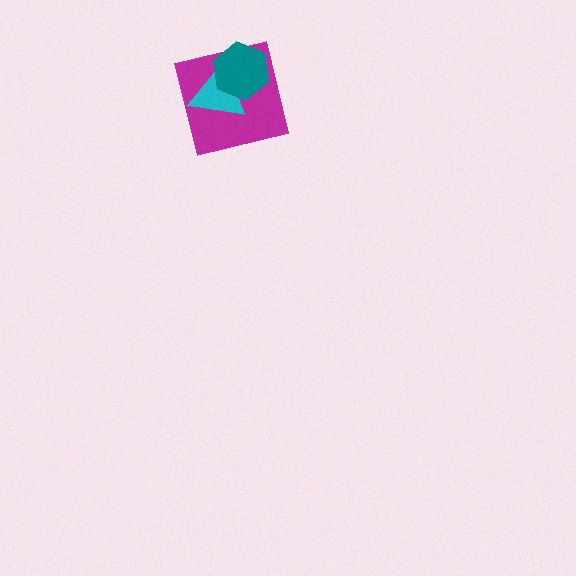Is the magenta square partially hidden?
Yes, it is partially covered by another shape.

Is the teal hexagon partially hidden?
No, no other shape covers it.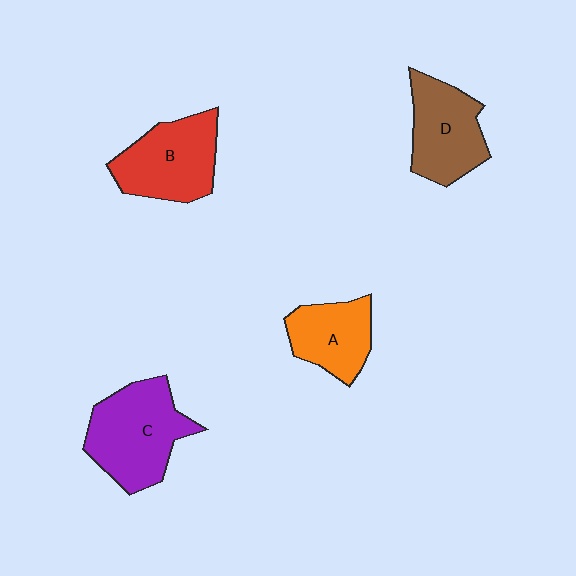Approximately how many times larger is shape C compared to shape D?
Approximately 1.3 times.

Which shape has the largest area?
Shape C (purple).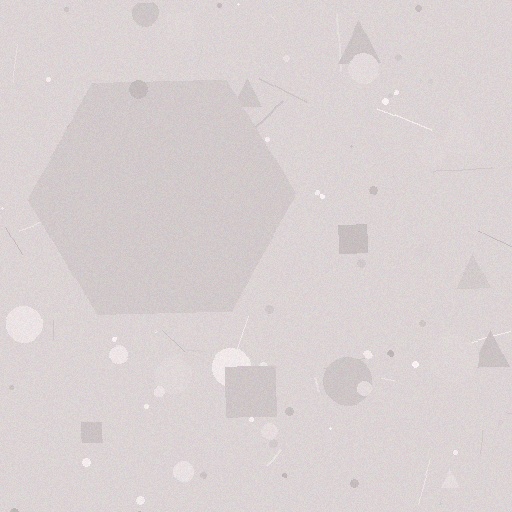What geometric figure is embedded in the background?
A hexagon is embedded in the background.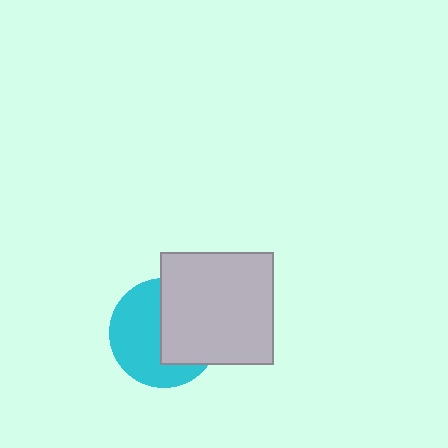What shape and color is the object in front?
The object in front is a light gray square.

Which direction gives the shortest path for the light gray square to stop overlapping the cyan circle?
Moving right gives the shortest separation.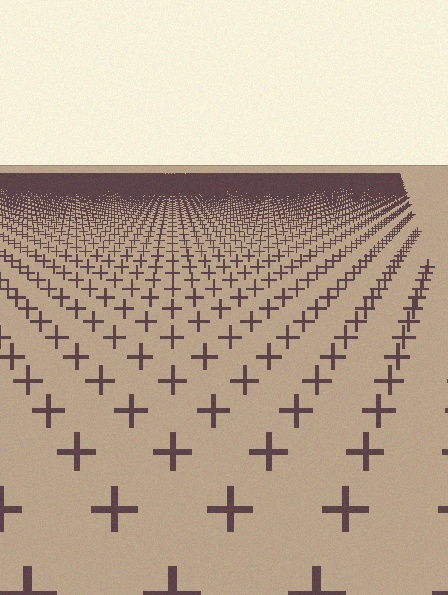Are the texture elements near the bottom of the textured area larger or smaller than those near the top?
Larger. Near the bottom, elements are closer to the viewer and appear at a bigger on-screen size.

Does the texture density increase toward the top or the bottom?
Density increases toward the top.